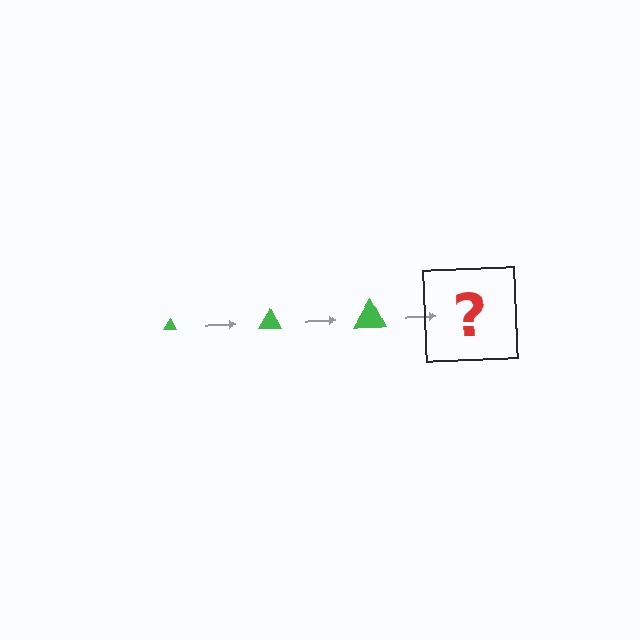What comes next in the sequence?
The next element should be a green triangle, larger than the previous one.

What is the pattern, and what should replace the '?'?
The pattern is that the triangle gets progressively larger each step. The '?' should be a green triangle, larger than the previous one.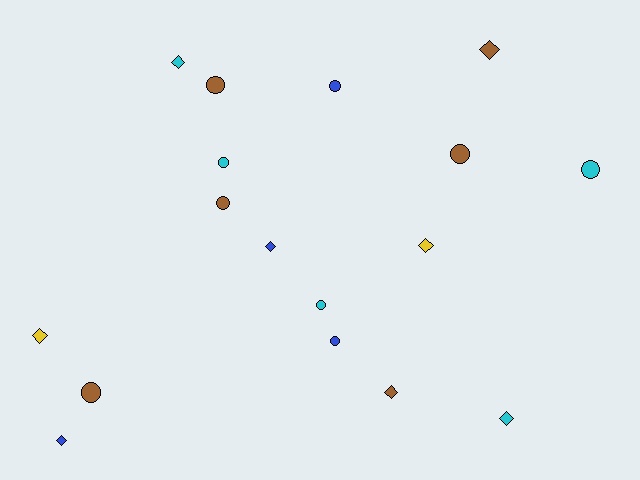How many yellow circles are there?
There are no yellow circles.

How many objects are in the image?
There are 17 objects.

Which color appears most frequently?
Brown, with 6 objects.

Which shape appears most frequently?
Circle, with 9 objects.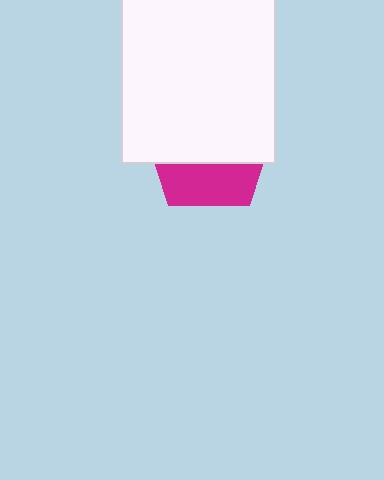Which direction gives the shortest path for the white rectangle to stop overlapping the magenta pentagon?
Moving up gives the shortest separation.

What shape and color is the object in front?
The object in front is a white rectangle.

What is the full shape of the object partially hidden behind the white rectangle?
The partially hidden object is a magenta pentagon.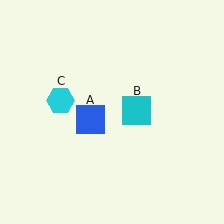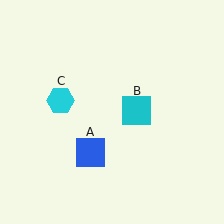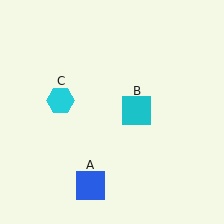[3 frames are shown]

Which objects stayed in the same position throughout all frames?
Cyan square (object B) and cyan hexagon (object C) remained stationary.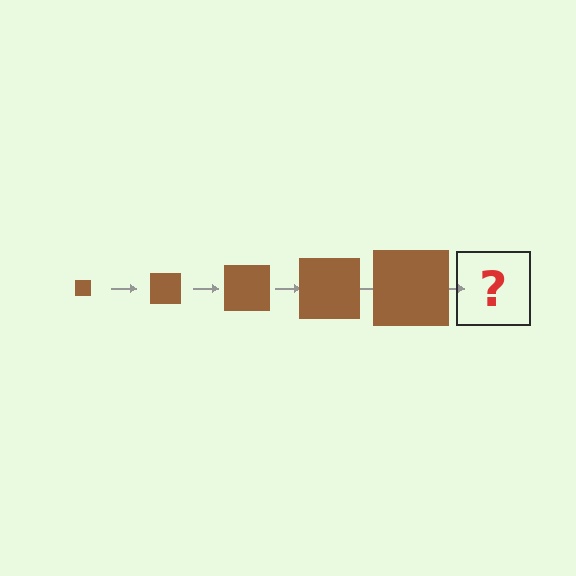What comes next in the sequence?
The next element should be a brown square, larger than the previous one.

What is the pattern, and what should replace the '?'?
The pattern is that the square gets progressively larger each step. The '?' should be a brown square, larger than the previous one.